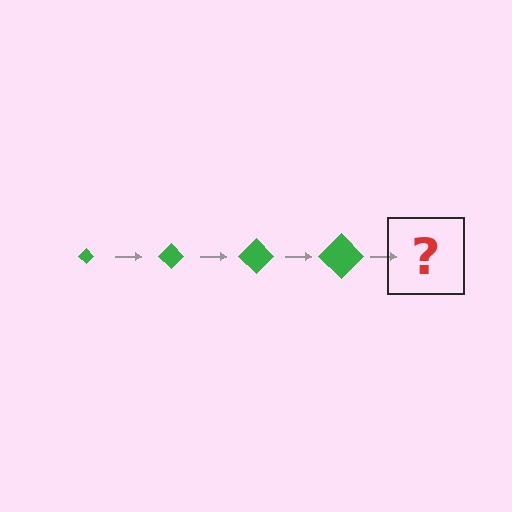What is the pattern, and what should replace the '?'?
The pattern is that the diamond gets progressively larger each step. The '?' should be a green diamond, larger than the previous one.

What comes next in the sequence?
The next element should be a green diamond, larger than the previous one.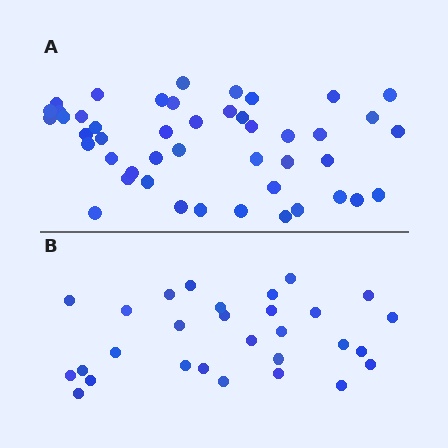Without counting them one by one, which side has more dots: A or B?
Region A (the top region) has more dots.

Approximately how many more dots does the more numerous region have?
Region A has approximately 15 more dots than region B.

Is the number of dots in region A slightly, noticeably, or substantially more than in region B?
Region A has substantially more. The ratio is roughly 1.6 to 1.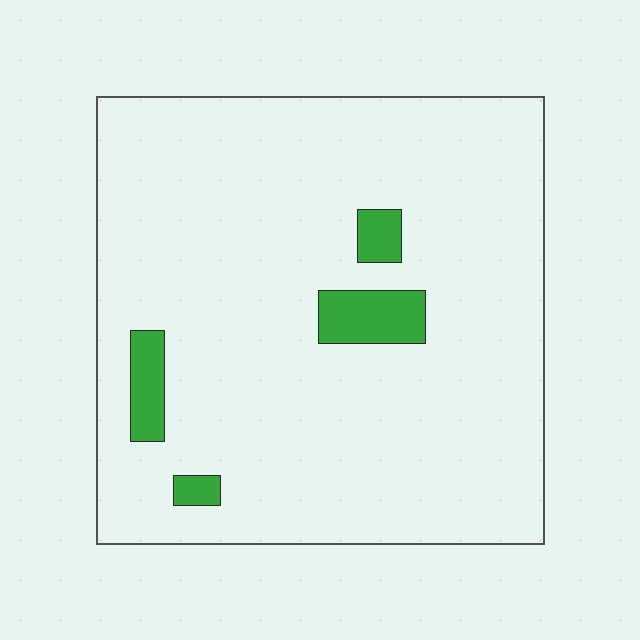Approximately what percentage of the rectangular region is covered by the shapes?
Approximately 5%.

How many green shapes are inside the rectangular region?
4.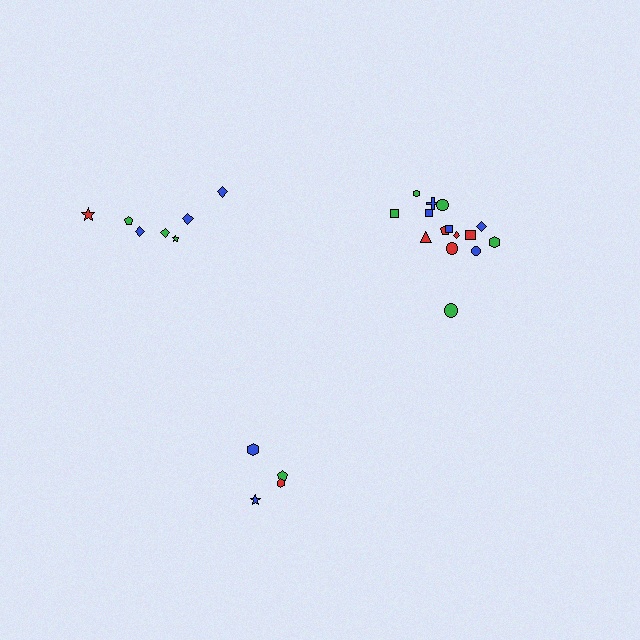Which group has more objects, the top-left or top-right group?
The top-right group.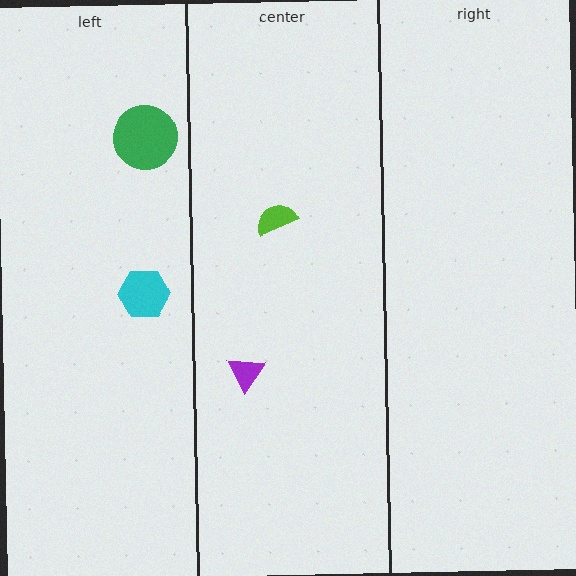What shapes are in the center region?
The lime semicircle, the purple triangle.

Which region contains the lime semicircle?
The center region.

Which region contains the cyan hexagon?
The left region.